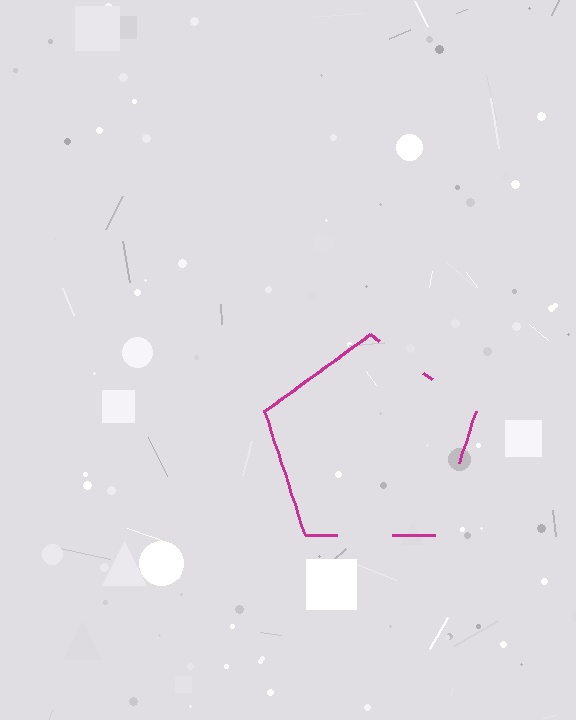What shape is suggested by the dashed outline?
The dashed outline suggests a pentagon.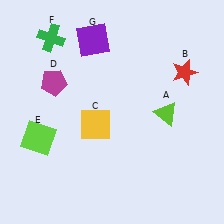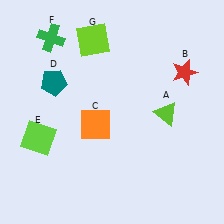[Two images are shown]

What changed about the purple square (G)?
In Image 1, G is purple. In Image 2, it changed to lime.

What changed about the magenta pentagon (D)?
In Image 1, D is magenta. In Image 2, it changed to teal.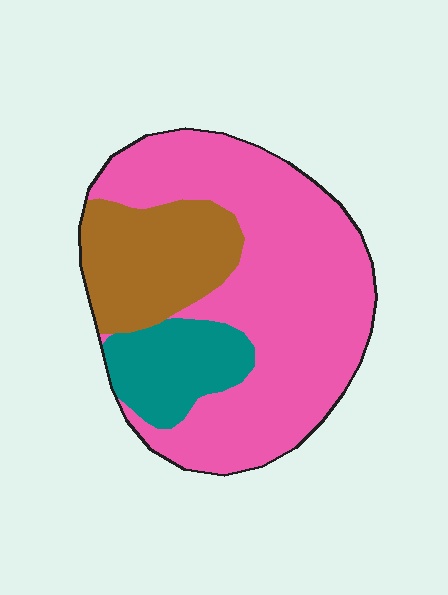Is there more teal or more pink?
Pink.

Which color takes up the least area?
Teal, at roughly 15%.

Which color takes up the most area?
Pink, at roughly 65%.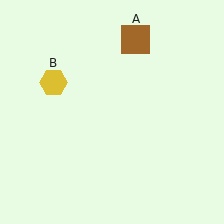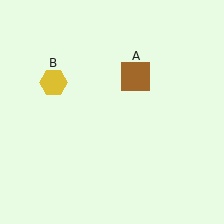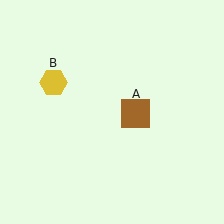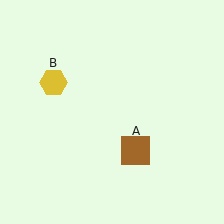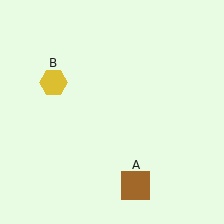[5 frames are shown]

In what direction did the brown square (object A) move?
The brown square (object A) moved down.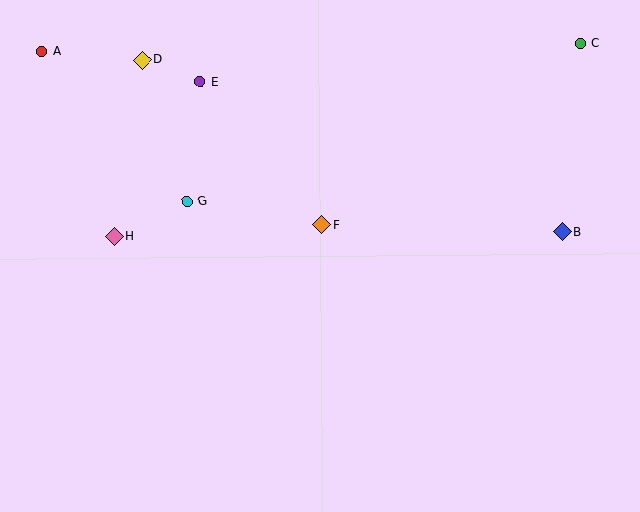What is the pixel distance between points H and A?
The distance between H and A is 198 pixels.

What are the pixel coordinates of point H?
Point H is at (114, 236).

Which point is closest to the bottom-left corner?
Point H is closest to the bottom-left corner.